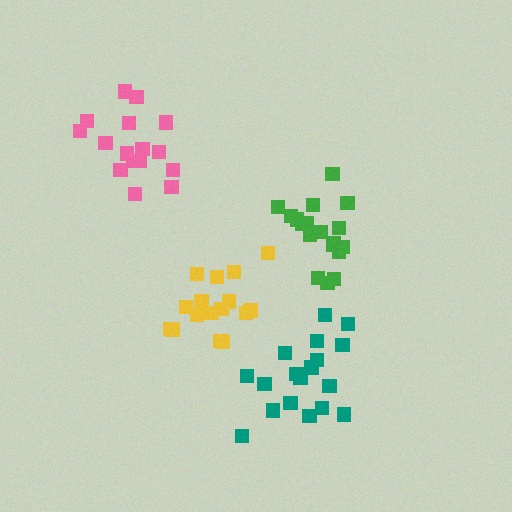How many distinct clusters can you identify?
There are 4 distinct clusters.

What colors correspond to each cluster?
The clusters are colored: teal, yellow, pink, green.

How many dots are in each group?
Group 1: 18 dots, Group 2: 17 dots, Group 3: 16 dots, Group 4: 18 dots (69 total).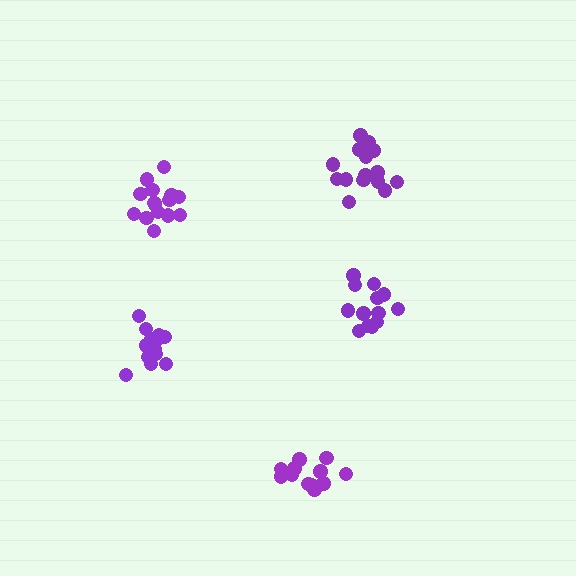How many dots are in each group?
Group 1: 13 dots, Group 2: 13 dots, Group 3: 16 dots, Group 4: 13 dots, Group 5: 15 dots (70 total).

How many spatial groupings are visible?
There are 5 spatial groupings.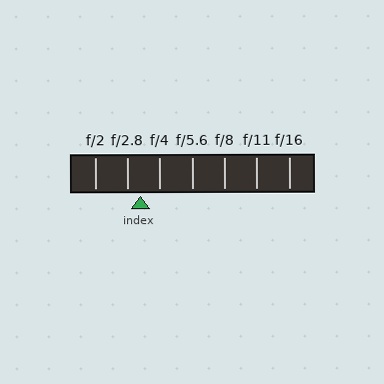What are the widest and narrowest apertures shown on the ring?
The widest aperture shown is f/2 and the narrowest is f/16.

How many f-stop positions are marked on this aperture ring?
There are 7 f-stop positions marked.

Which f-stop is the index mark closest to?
The index mark is closest to f/2.8.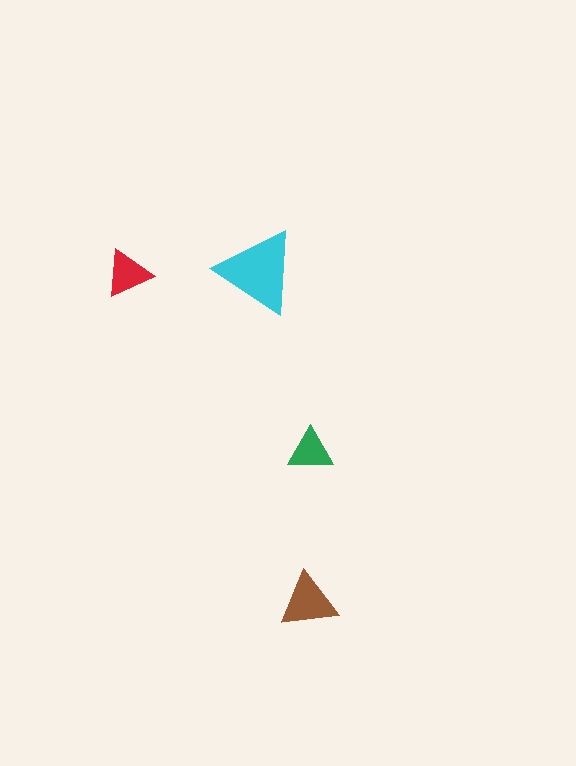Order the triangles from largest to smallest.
the cyan one, the brown one, the red one, the green one.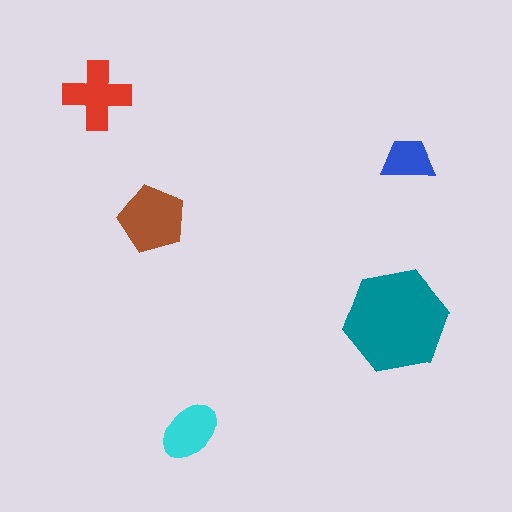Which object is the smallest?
The blue trapezoid.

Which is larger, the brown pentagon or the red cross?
The brown pentagon.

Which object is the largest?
The teal hexagon.